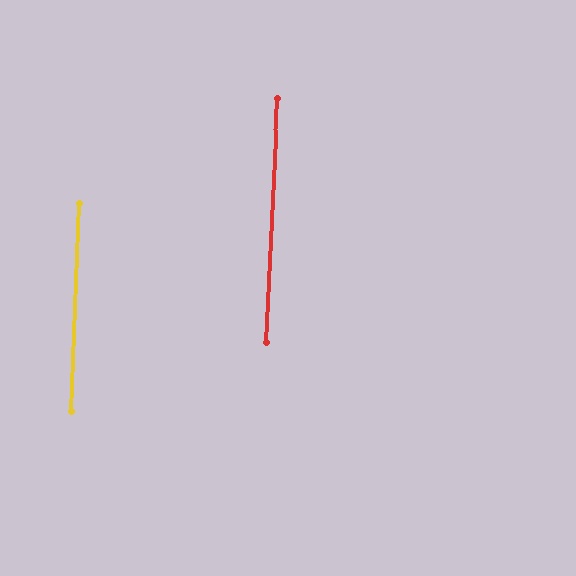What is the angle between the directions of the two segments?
Approximately 1 degree.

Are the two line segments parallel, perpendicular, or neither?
Parallel — their directions differ by only 0.6°.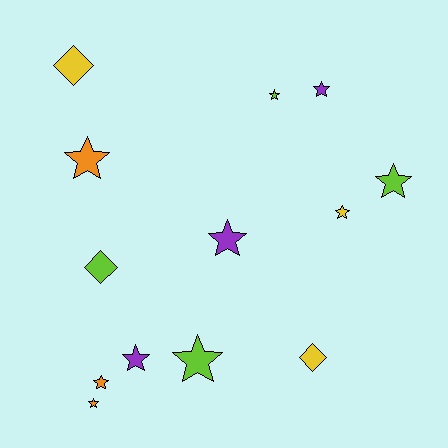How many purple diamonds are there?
There are no purple diamonds.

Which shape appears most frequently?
Star, with 10 objects.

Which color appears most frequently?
Lime, with 4 objects.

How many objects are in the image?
There are 13 objects.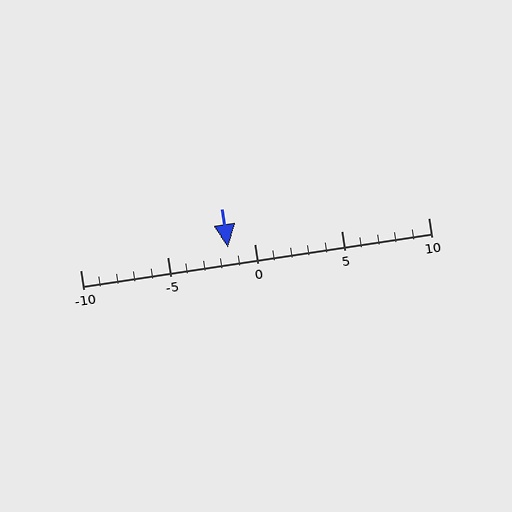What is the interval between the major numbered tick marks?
The major tick marks are spaced 5 units apart.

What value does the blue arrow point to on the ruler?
The blue arrow points to approximately -2.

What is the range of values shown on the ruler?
The ruler shows values from -10 to 10.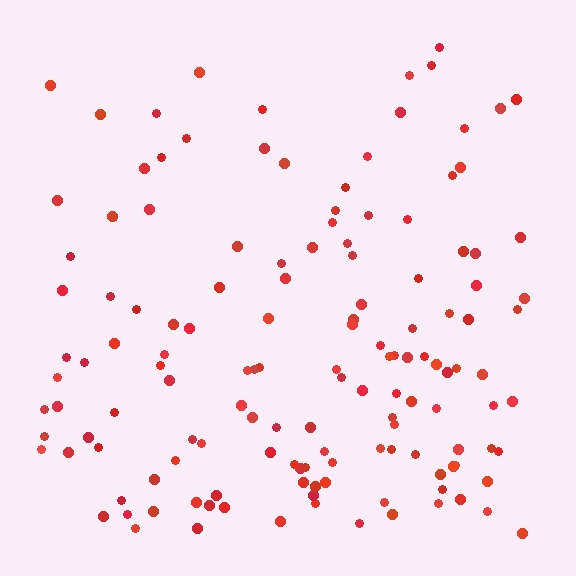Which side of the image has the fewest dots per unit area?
The top.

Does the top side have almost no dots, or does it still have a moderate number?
Still a moderate number, just noticeably fewer than the bottom.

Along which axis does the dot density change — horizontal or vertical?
Vertical.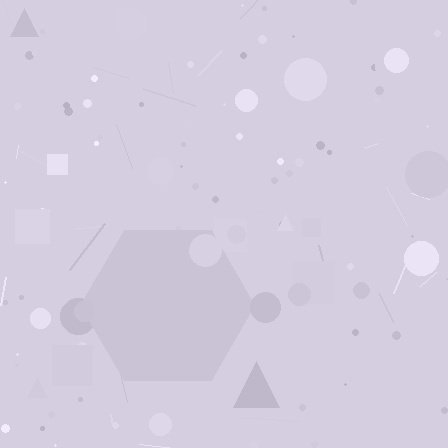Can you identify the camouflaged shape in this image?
The camouflaged shape is a hexagon.